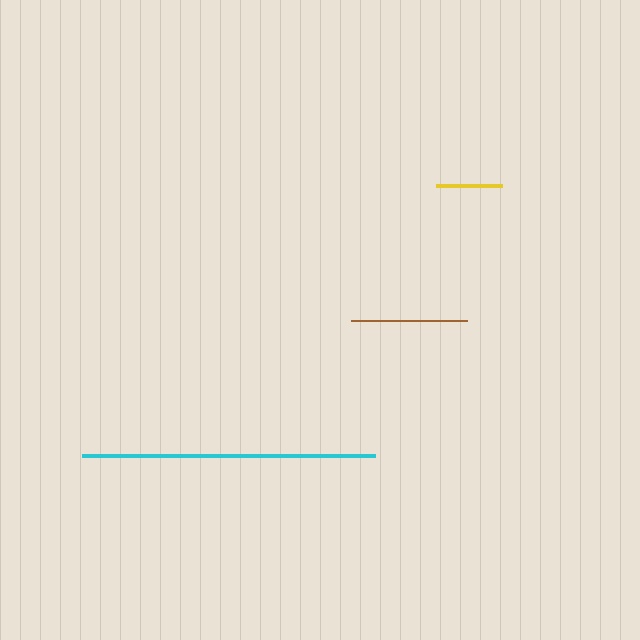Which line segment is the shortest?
The yellow line is the shortest at approximately 66 pixels.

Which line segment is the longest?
The cyan line is the longest at approximately 293 pixels.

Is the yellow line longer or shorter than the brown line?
The brown line is longer than the yellow line.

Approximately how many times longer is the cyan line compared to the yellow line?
The cyan line is approximately 4.4 times the length of the yellow line.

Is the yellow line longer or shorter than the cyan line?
The cyan line is longer than the yellow line.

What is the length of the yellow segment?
The yellow segment is approximately 66 pixels long.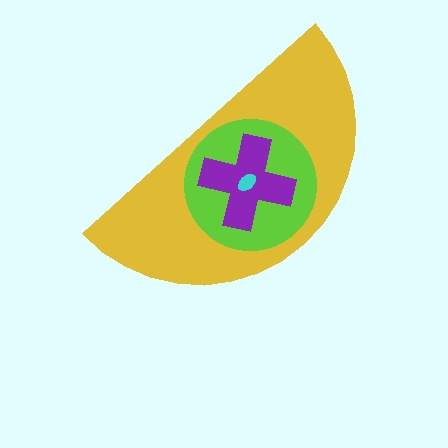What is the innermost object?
The cyan ellipse.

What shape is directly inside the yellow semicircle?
The lime circle.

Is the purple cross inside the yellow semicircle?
Yes.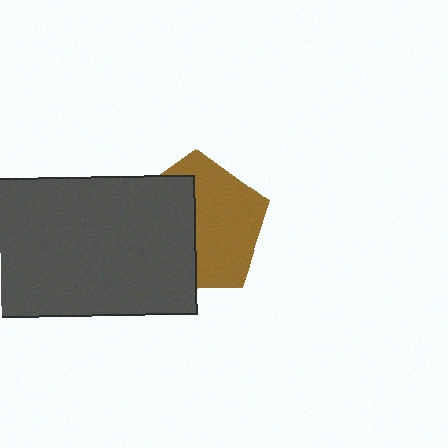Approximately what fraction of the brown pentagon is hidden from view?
Roughly 46% of the brown pentagon is hidden behind the dark gray rectangle.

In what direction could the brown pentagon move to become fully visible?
The brown pentagon could move right. That would shift it out from behind the dark gray rectangle entirely.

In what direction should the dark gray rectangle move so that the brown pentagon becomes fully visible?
The dark gray rectangle should move left. That is the shortest direction to clear the overlap and leave the brown pentagon fully visible.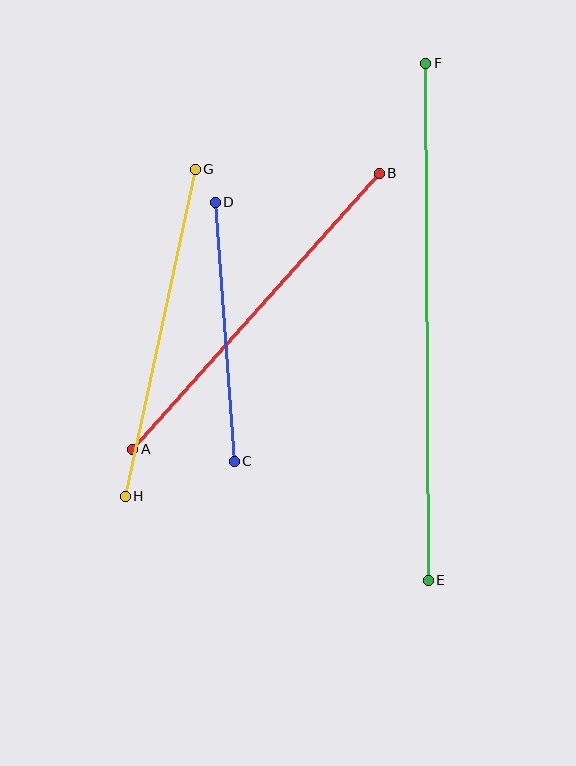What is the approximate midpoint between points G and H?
The midpoint is at approximately (160, 333) pixels.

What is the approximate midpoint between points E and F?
The midpoint is at approximately (427, 322) pixels.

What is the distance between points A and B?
The distance is approximately 370 pixels.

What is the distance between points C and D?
The distance is approximately 259 pixels.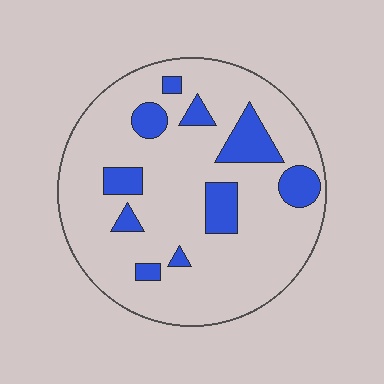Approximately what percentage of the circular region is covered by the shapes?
Approximately 15%.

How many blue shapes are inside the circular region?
10.